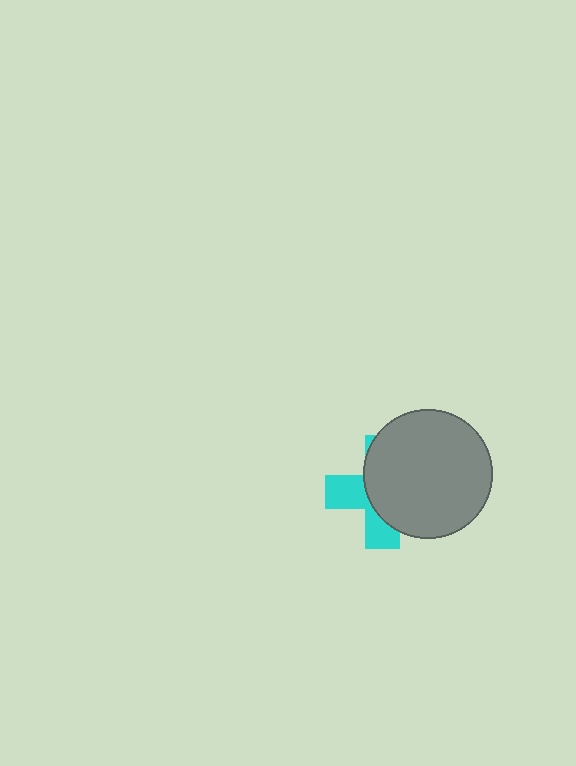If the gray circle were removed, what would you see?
You would see the complete cyan cross.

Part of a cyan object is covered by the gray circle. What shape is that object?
It is a cross.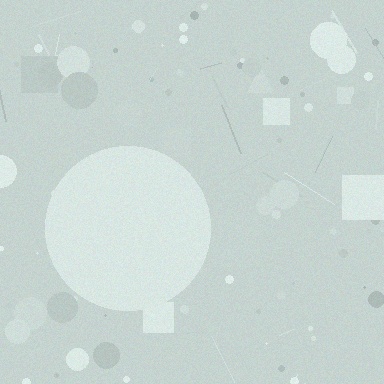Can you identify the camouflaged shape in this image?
The camouflaged shape is a circle.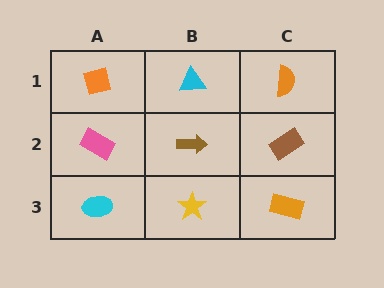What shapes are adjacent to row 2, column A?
An orange diamond (row 1, column A), a cyan ellipse (row 3, column A), a brown arrow (row 2, column B).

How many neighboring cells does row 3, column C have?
2.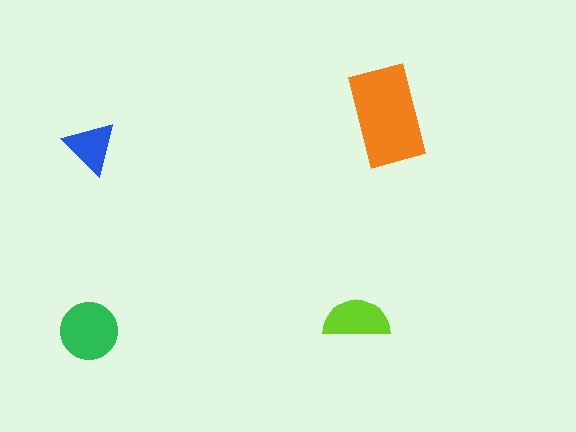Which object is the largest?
The orange rectangle.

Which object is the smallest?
The blue triangle.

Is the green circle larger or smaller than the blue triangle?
Larger.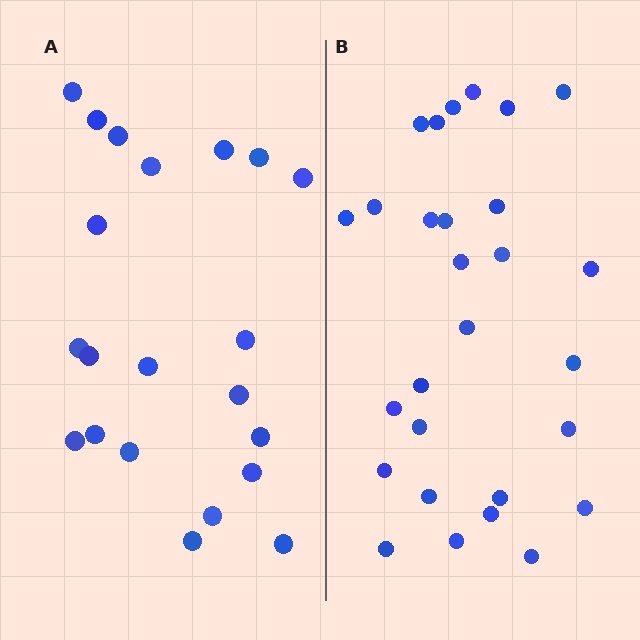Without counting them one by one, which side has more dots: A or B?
Region B (the right region) has more dots.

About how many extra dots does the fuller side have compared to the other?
Region B has roughly 8 or so more dots than region A.